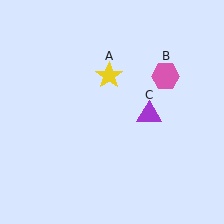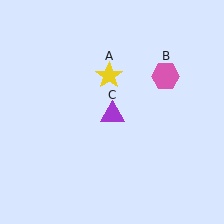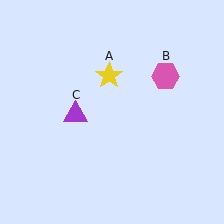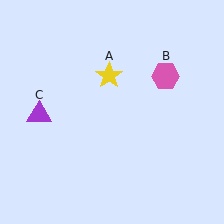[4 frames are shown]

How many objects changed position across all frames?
1 object changed position: purple triangle (object C).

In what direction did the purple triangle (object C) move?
The purple triangle (object C) moved left.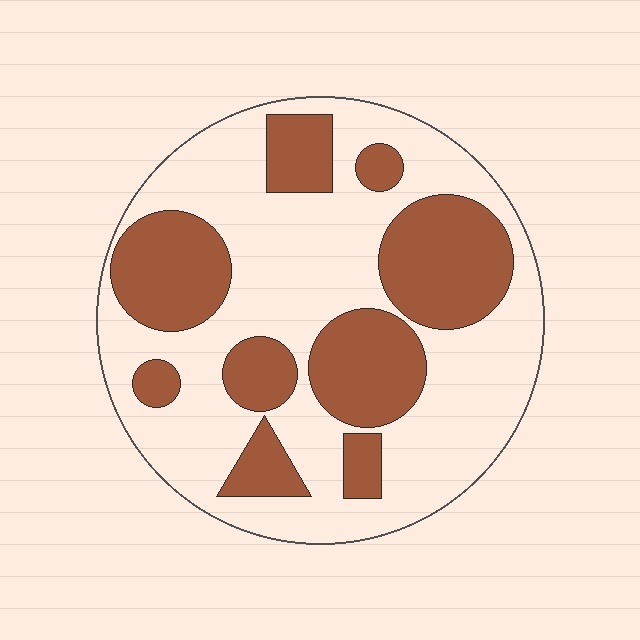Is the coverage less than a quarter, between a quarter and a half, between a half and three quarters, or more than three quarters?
Between a quarter and a half.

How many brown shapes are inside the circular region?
9.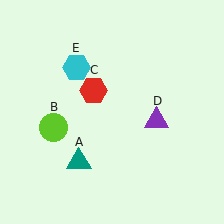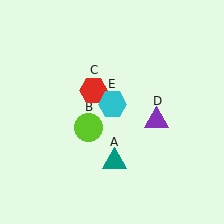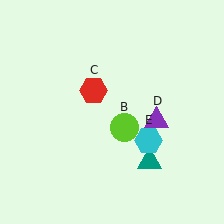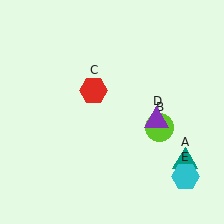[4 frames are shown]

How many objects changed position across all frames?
3 objects changed position: teal triangle (object A), lime circle (object B), cyan hexagon (object E).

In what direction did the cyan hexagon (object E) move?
The cyan hexagon (object E) moved down and to the right.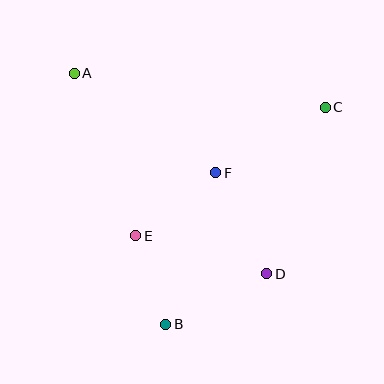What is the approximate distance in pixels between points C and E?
The distance between C and E is approximately 229 pixels.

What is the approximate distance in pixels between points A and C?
The distance between A and C is approximately 254 pixels.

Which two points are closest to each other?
Points B and E are closest to each other.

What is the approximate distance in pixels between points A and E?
The distance between A and E is approximately 174 pixels.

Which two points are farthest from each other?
Points A and D are farthest from each other.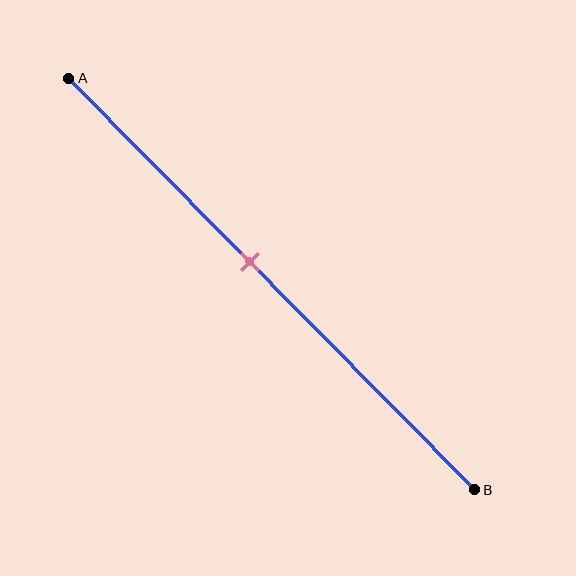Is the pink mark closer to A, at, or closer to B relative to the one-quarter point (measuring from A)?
The pink mark is closer to point B than the one-quarter point of segment AB.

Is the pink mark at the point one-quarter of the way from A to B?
No, the mark is at about 45% from A, not at the 25% one-quarter point.